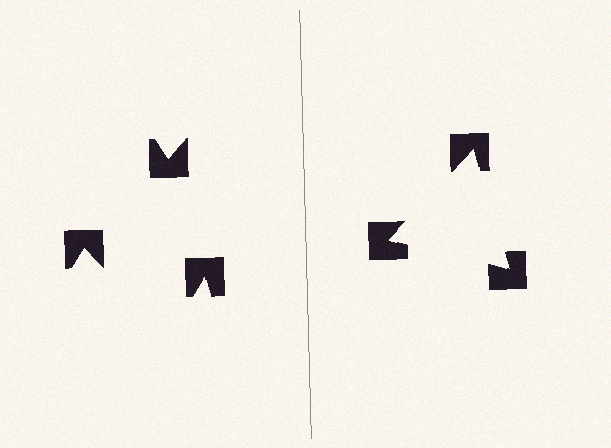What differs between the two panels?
The notched squares are positioned identically on both sides; only the wedge orientations differ. On the right they align to a triangle; on the left they are misaligned.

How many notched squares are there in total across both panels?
6 — 3 on each side.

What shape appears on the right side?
An illusory triangle.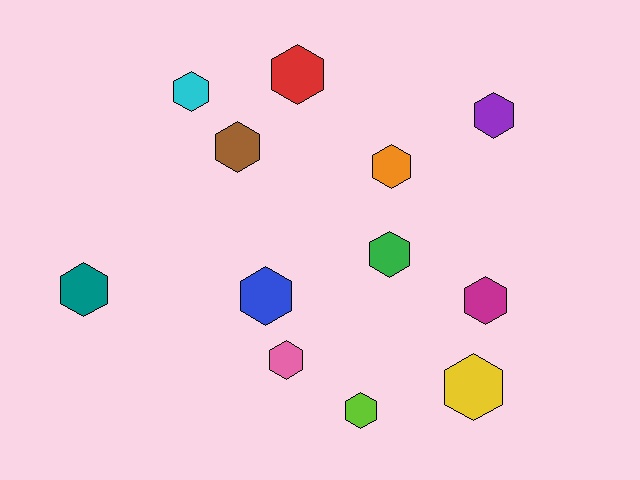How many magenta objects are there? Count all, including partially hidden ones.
There is 1 magenta object.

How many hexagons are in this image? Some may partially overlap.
There are 12 hexagons.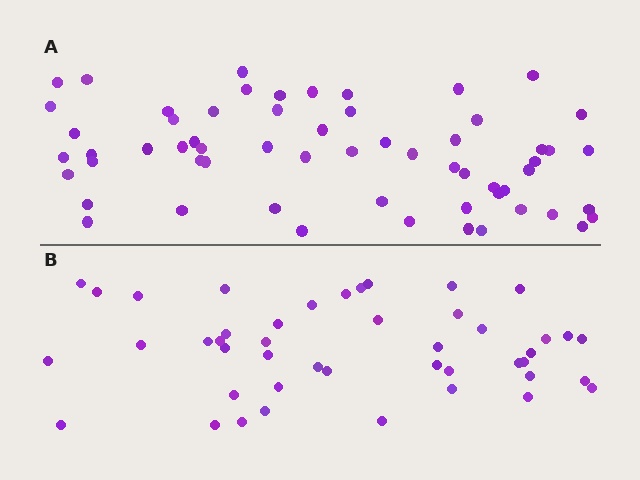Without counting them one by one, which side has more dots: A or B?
Region A (the top region) has more dots.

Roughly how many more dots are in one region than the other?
Region A has approximately 15 more dots than region B.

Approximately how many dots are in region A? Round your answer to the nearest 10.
About 60 dots.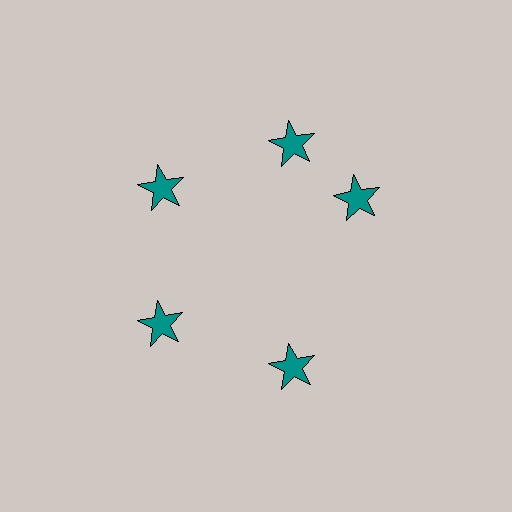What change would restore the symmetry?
The symmetry would be restored by rotating it back into even spacing with its neighbors so that all 5 stars sit at equal angles and equal distance from the center.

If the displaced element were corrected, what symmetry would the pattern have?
It would have 5-fold rotational symmetry — the pattern would map onto itself every 72 degrees.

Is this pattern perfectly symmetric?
No. The 5 teal stars are arranged in a ring, but one element near the 3 o'clock position is rotated out of alignment along the ring, breaking the 5-fold rotational symmetry.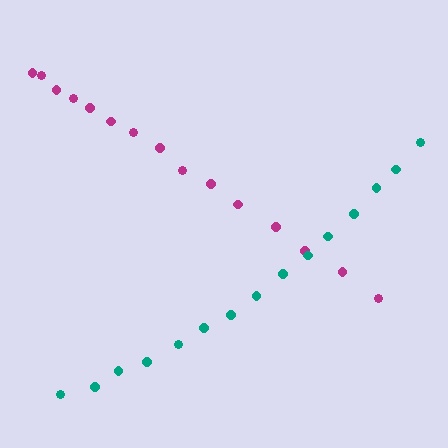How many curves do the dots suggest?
There are 2 distinct paths.